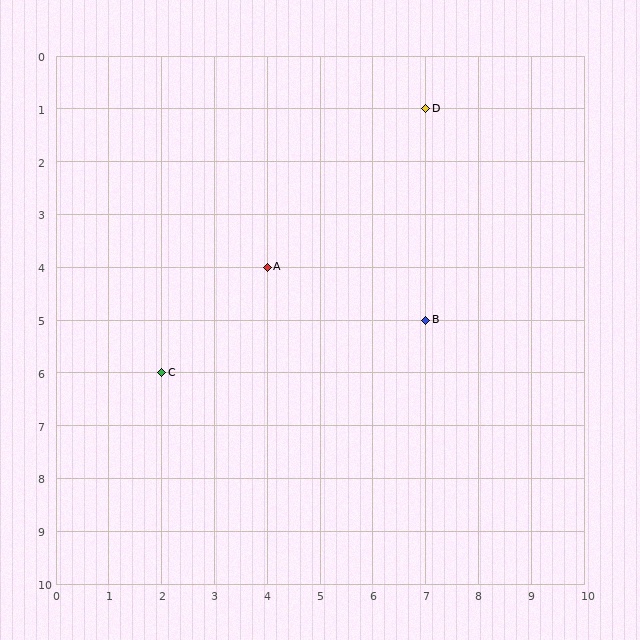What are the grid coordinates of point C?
Point C is at grid coordinates (2, 6).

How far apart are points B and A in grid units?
Points B and A are 3 columns and 1 row apart (about 3.2 grid units diagonally).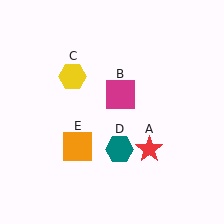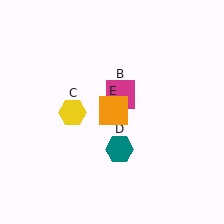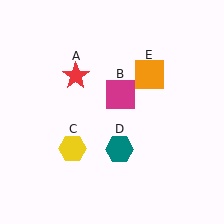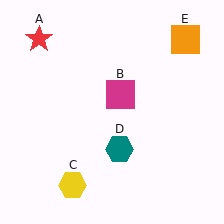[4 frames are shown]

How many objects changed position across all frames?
3 objects changed position: red star (object A), yellow hexagon (object C), orange square (object E).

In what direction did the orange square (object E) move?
The orange square (object E) moved up and to the right.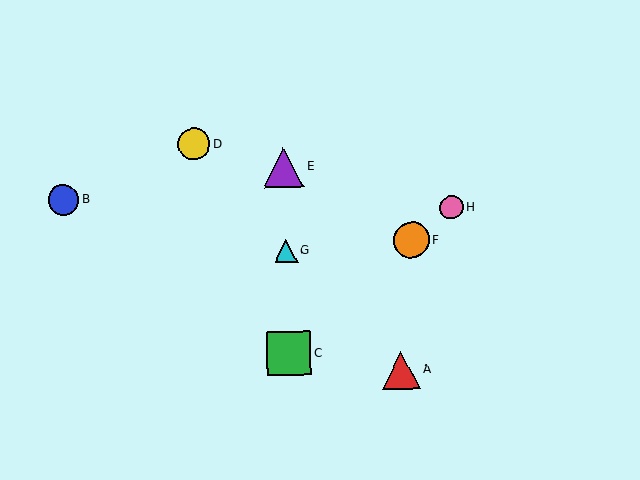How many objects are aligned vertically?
3 objects (C, E, G) are aligned vertically.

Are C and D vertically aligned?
No, C is at x≈289 and D is at x≈194.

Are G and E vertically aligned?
Yes, both are at x≈286.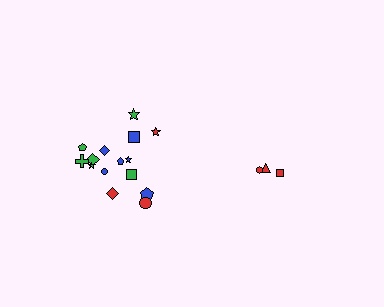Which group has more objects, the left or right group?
The left group.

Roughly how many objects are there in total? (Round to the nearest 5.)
Roughly 20 objects in total.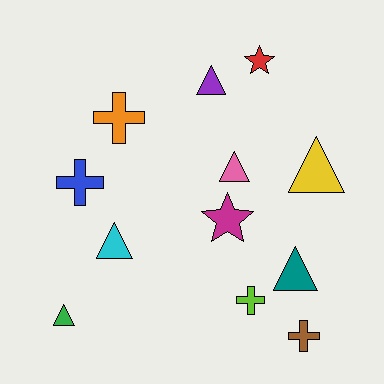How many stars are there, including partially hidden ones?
There are 2 stars.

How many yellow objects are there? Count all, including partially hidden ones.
There is 1 yellow object.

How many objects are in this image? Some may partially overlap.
There are 12 objects.